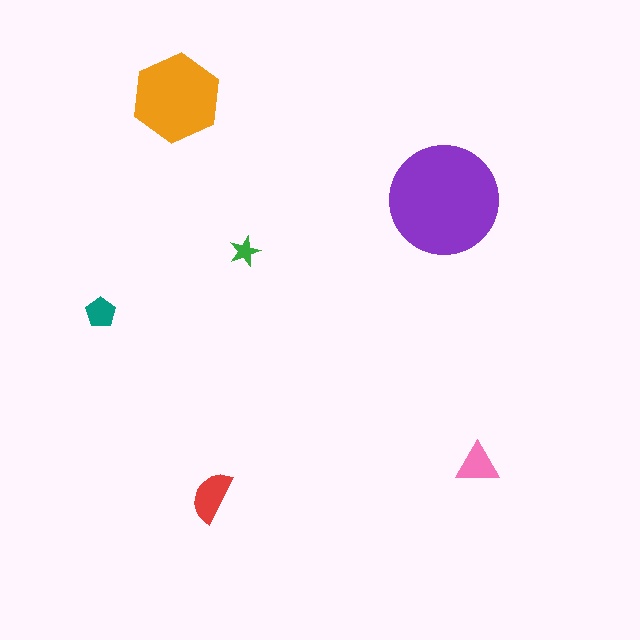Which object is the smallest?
The green star.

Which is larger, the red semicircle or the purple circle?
The purple circle.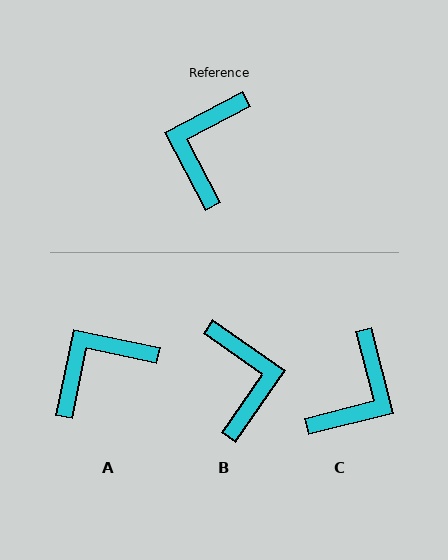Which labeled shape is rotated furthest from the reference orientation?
C, about 166 degrees away.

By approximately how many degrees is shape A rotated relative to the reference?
Approximately 40 degrees clockwise.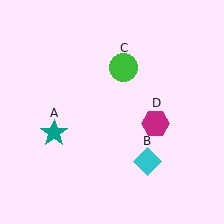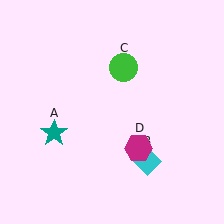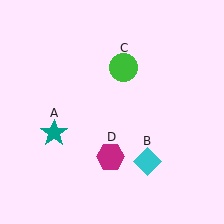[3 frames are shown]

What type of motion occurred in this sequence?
The magenta hexagon (object D) rotated clockwise around the center of the scene.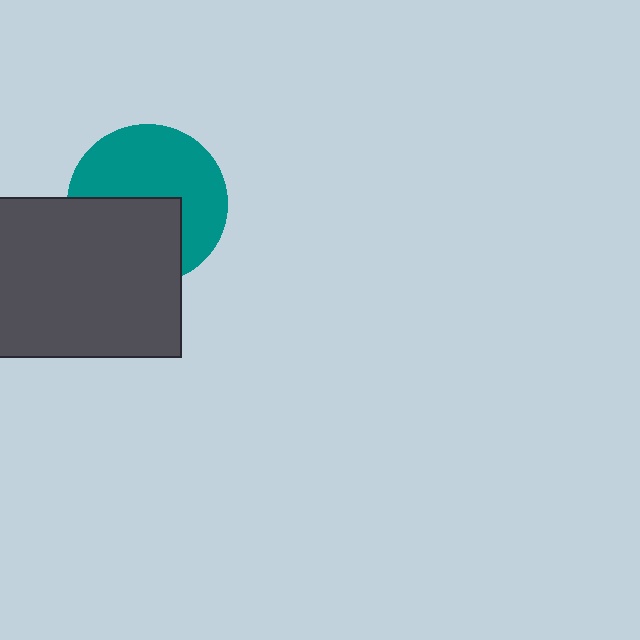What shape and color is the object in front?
The object in front is a dark gray rectangle.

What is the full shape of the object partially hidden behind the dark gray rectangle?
The partially hidden object is a teal circle.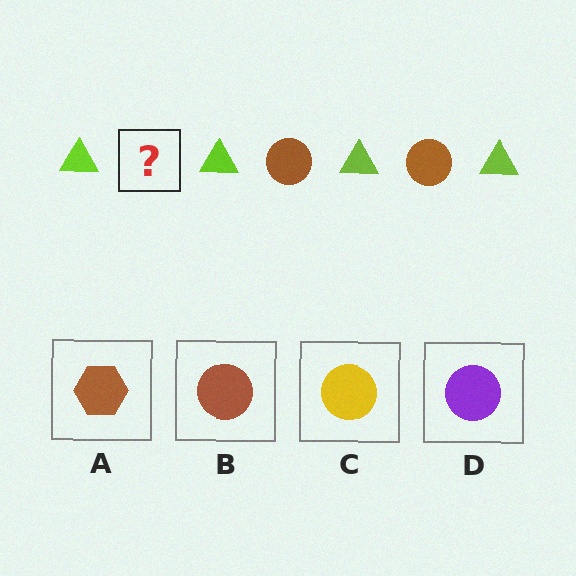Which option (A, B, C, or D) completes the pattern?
B.